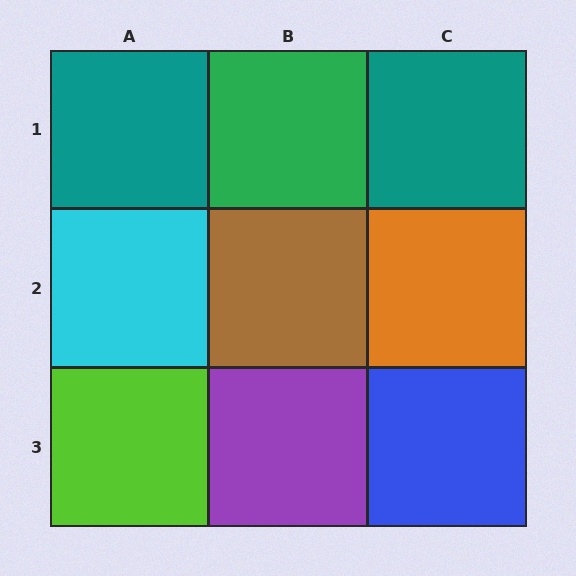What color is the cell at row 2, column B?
Brown.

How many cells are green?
1 cell is green.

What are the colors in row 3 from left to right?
Lime, purple, blue.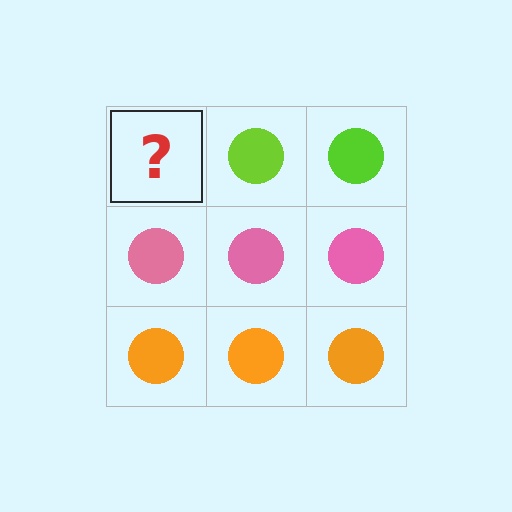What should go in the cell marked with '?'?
The missing cell should contain a lime circle.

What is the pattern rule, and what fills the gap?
The rule is that each row has a consistent color. The gap should be filled with a lime circle.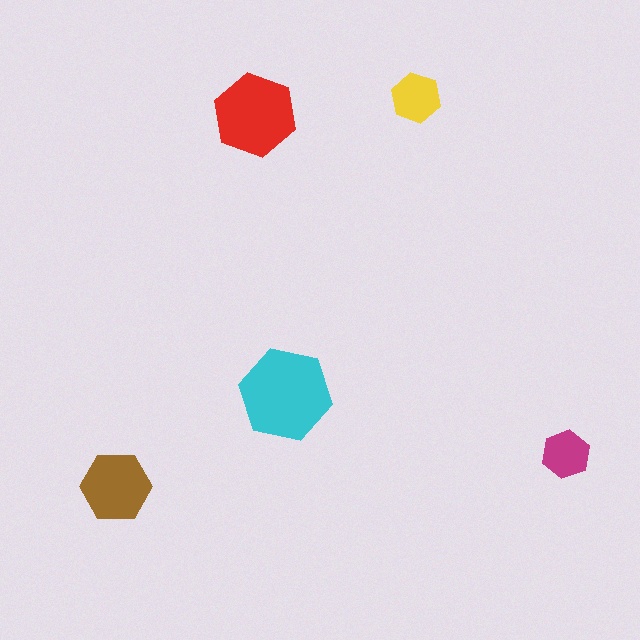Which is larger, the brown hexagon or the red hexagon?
The red one.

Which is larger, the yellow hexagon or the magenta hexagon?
The yellow one.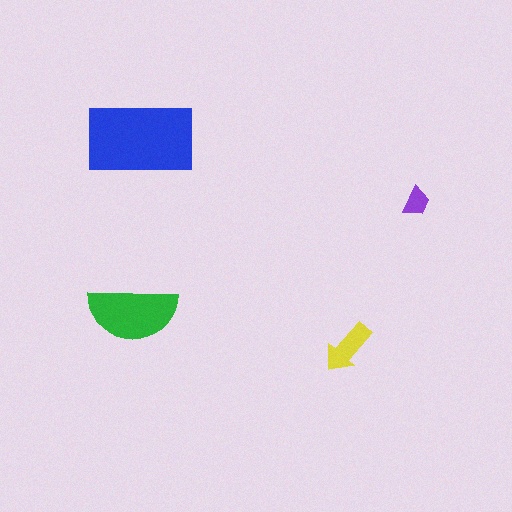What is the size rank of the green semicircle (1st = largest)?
2nd.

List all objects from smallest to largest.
The purple trapezoid, the yellow arrow, the green semicircle, the blue rectangle.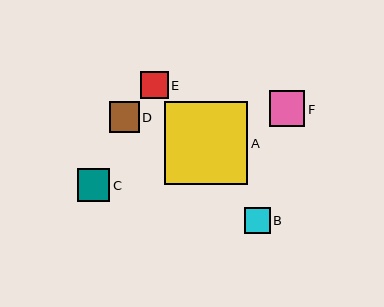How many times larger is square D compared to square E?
Square D is approximately 1.1 times the size of square E.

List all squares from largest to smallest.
From largest to smallest: A, F, C, D, E, B.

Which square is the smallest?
Square B is the smallest with a size of approximately 26 pixels.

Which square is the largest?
Square A is the largest with a size of approximately 83 pixels.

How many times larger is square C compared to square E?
Square C is approximately 1.2 times the size of square E.